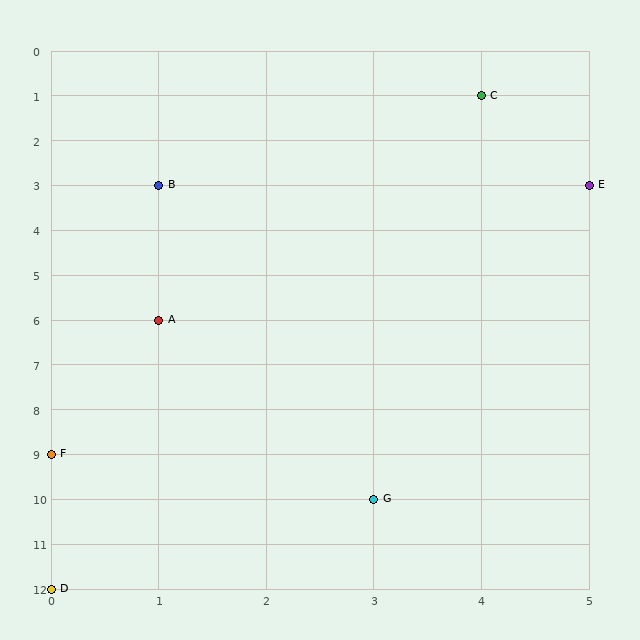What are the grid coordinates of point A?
Point A is at grid coordinates (1, 6).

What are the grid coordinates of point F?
Point F is at grid coordinates (0, 9).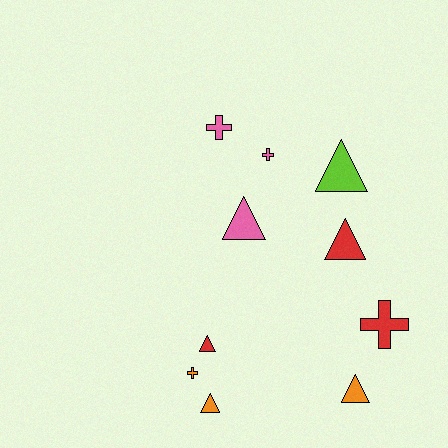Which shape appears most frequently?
Triangle, with 6 objects.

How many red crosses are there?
There is 1 red cross.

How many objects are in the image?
There are 10 objects.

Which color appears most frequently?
Red, with 3 objects.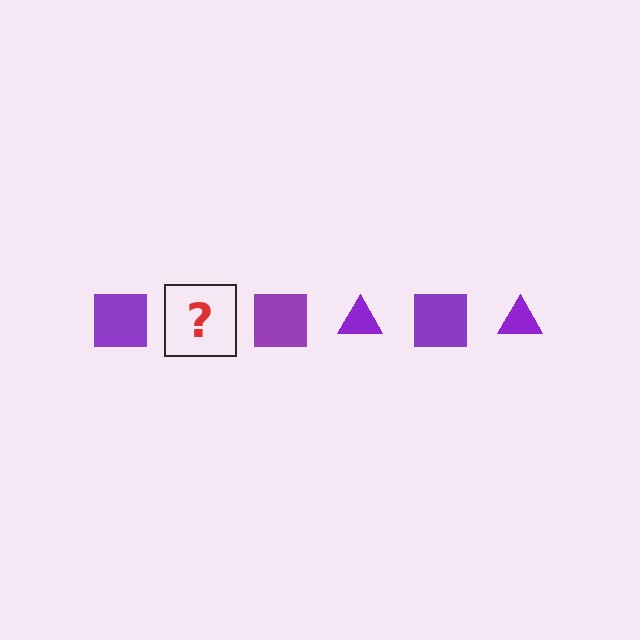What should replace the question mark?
The question mark should be replaced with a purple triangle.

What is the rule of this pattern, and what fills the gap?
The rule is that the pattern cycles through square, triangle shapes in purple. The gap should be filled with a purple triangle.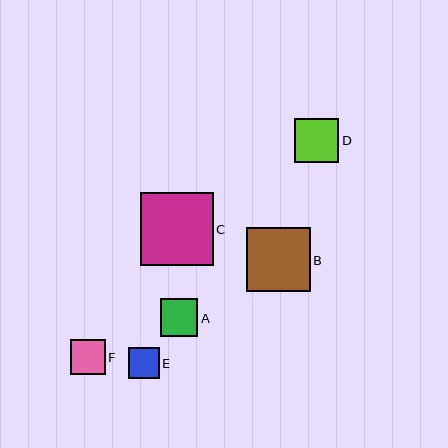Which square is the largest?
Square C is the largest with a size of approximately 73 pixels.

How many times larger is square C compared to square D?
Square C is approximately 1.6 times the size of square D.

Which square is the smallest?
Square E is the smallest with a size of approximately 31 pixels.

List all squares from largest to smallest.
From largest to smallest: C, B, D, A, F, E.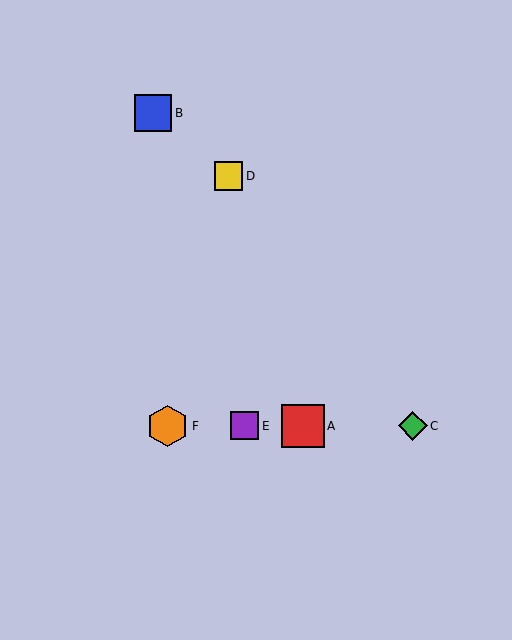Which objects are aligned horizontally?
Objects A, C, E, F are aligned horizontally.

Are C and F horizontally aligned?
Yes, both are at y≈426.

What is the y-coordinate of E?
Object E is at y≈426.